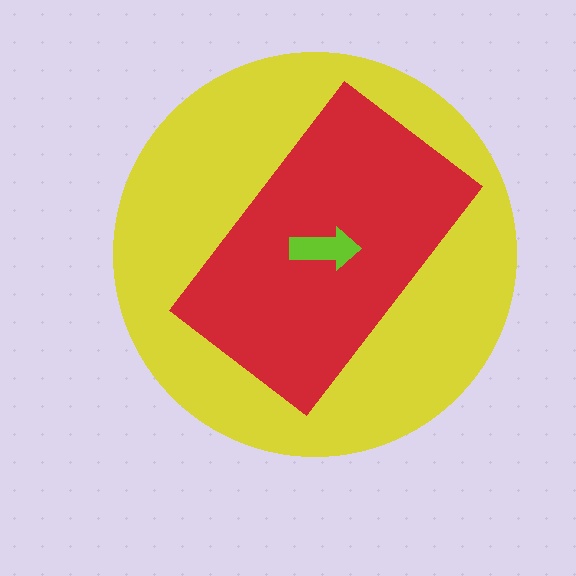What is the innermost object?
The lime arrow.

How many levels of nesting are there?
3.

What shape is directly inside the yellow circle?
The red rectangle.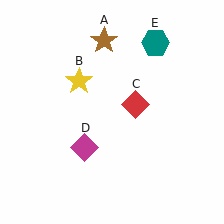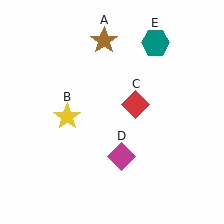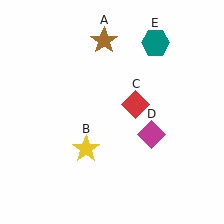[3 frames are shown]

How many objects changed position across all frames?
2 objects changed position: yellow star (object B), magenta diamond (object D).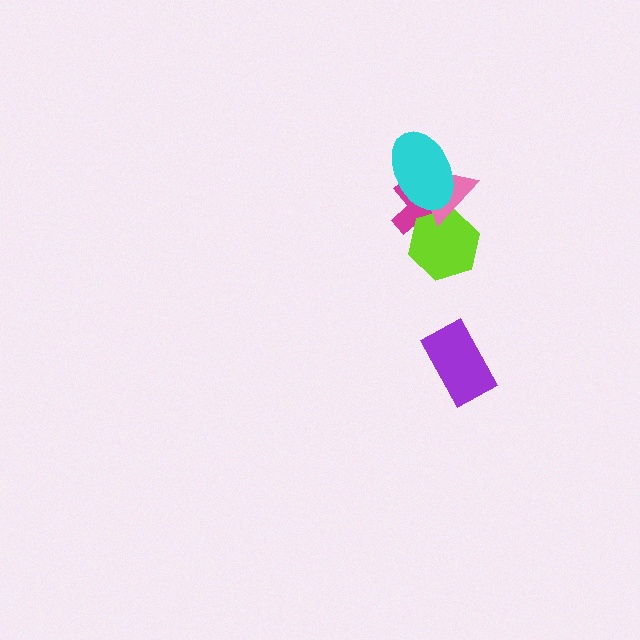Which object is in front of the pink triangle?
The cyan ellipse is in front of the pink triangle.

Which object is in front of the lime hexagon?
The pink triangle is in front of the lime hexagon.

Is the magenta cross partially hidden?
Yes, it is partially covered by another shape.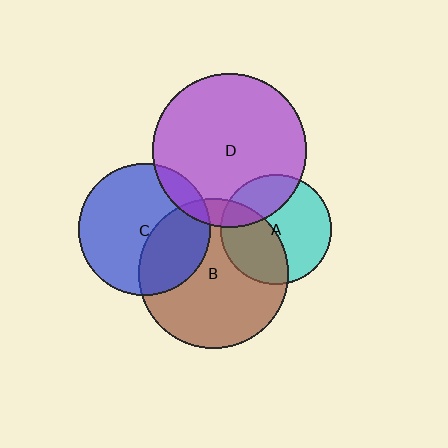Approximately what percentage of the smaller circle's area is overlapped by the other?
Approximately 35%.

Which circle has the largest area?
Circle D (purple).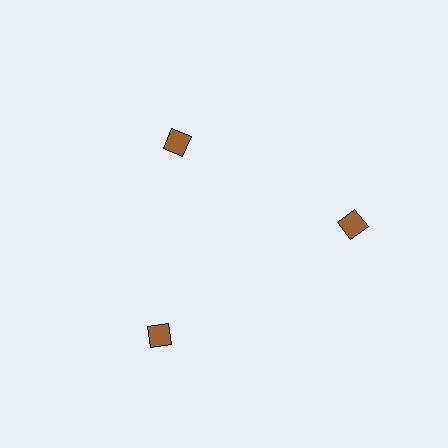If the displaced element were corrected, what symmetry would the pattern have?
It would have 3-fold rotational symmetry — the pattern would map onto itself every 120 degrees.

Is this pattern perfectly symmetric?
No. The 3 brown diamonds are arranged in a ring, but one element near the 11 o'clock position is pulled inward toward the center, breaking the 3-fold rotational symmetry.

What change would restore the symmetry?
The symmetry would be restored by moving it outward, back onto the ring so that all 3 diamonds sit at equal angles and equal distance from the center.